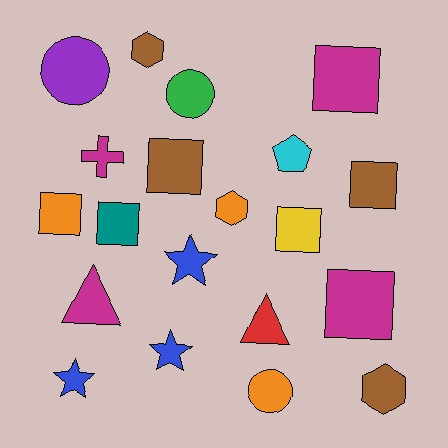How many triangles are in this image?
There are 2 triangles.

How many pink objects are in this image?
There are no pink objects.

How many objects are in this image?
There are 20 objects.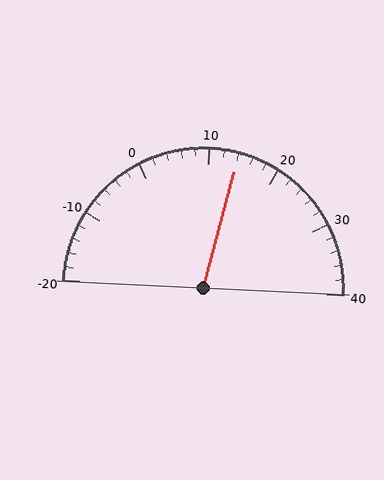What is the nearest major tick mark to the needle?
The nearest major tick mark is 10.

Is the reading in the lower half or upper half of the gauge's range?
The reading is in the upper half of the range (-20 to 40).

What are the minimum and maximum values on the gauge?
The gauge ranges from -20 to 40.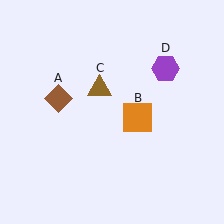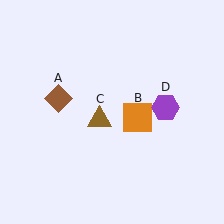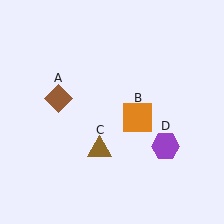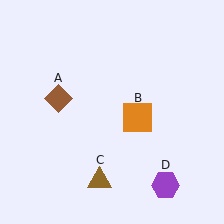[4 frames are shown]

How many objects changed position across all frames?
2 objects changed position: brown triangle (object C), purple hexagon (object D).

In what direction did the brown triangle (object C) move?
The brown triangle (object C) moved down.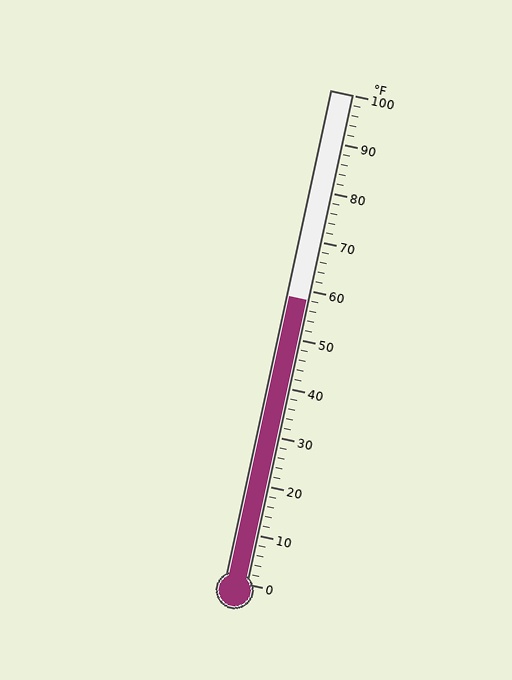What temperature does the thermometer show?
The thermometer shows approximately 58°F.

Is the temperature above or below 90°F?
The temperature is below 90°F.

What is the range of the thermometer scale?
The thermometer scale ranges from 0°F to 100°F.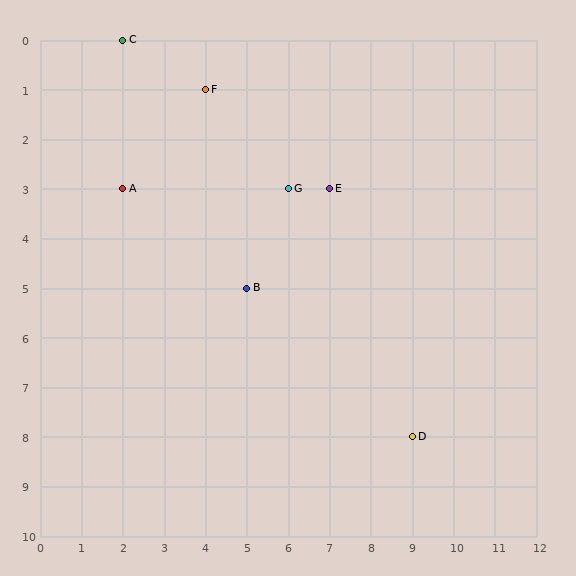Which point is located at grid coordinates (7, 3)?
Point E is at (7, 3).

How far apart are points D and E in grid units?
Points D and E are 2 columns and 5 rows apart (about 5.4 grid units diagonally).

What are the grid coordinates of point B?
Point B is at grid coordinates (5, 5).